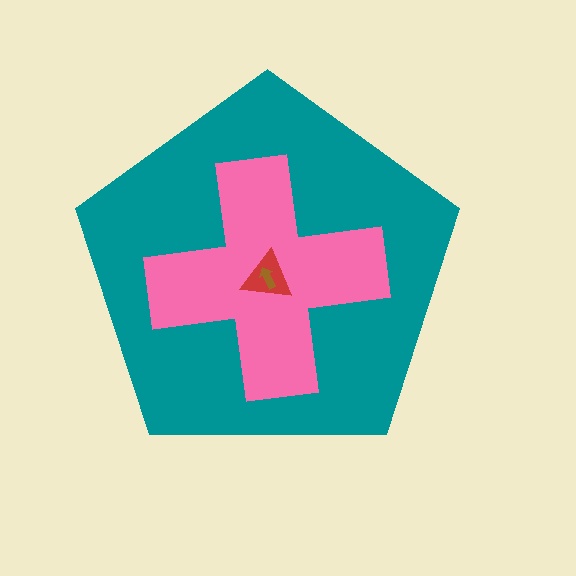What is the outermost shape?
The teal pentagon.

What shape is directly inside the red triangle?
The brown arrow.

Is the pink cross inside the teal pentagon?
Yes.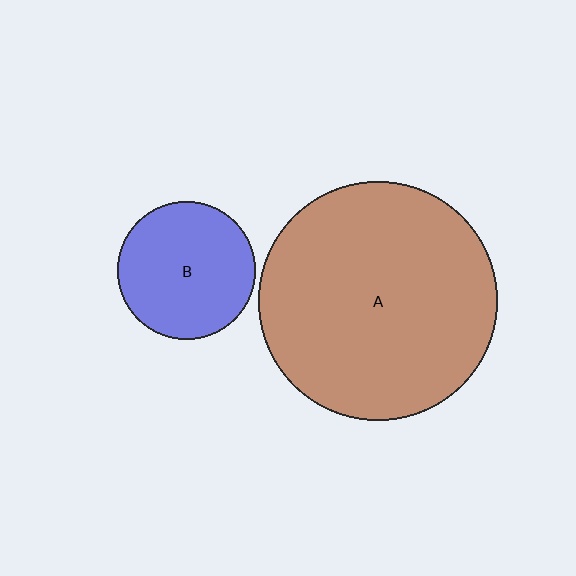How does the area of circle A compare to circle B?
Approximately 3.0 times.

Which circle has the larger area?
Circle A (brown).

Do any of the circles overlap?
No, none of the circles overlap.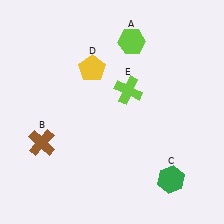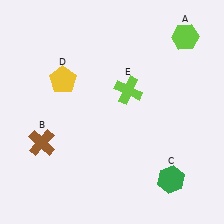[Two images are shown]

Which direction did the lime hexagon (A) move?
The lime hexagon (A) moved right.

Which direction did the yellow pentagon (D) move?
The yellow pentagon (D) moved left.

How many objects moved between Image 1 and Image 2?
2 objects moved between the two images.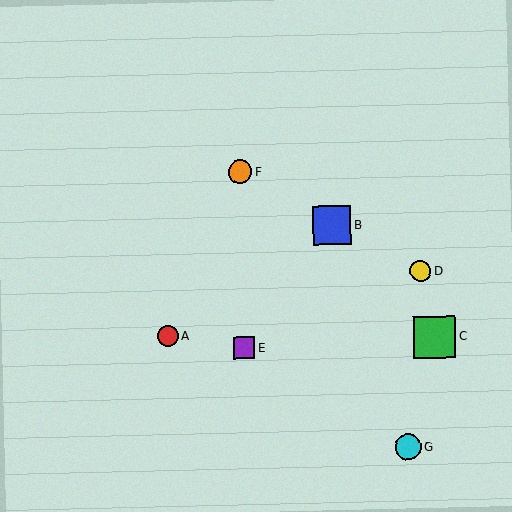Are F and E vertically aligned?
Yes, both are at x≈240.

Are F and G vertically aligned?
No, F is at x≈240 and G is at x≈408.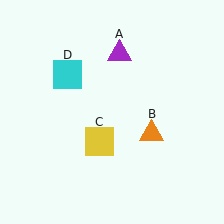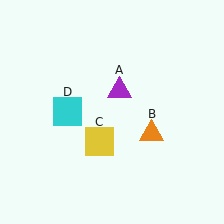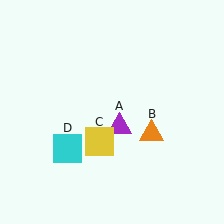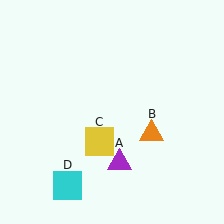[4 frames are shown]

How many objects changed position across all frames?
2 objects changed position: purple triangle (object A), cyan square (object D).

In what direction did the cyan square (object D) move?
The cyan square (object D) moved down.